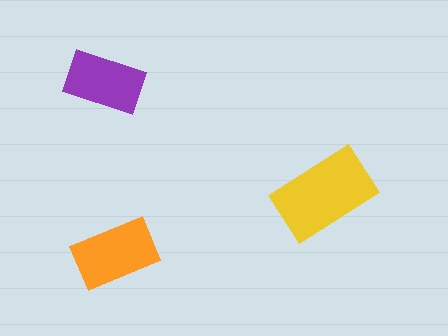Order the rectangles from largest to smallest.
the yellow one, the orange one, the purple one.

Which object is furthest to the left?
The purple rectangle is leftmost.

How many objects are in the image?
There are 3 objects in the image.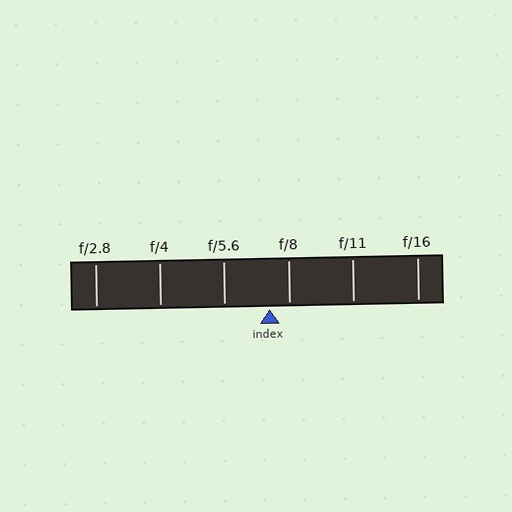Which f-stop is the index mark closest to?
The index mark is closest to f/8.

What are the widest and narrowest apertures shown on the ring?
The widest aperture shown is f/2.8 and the narrowest is f/16.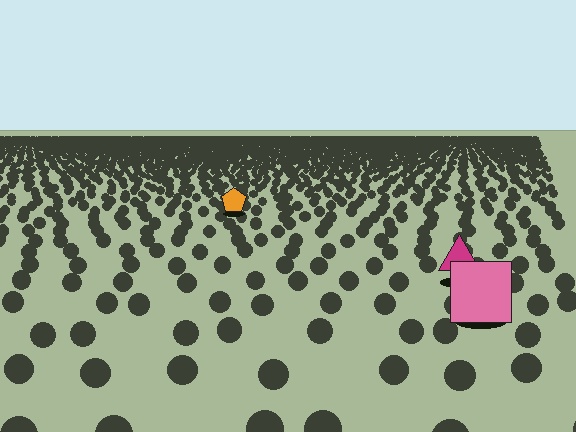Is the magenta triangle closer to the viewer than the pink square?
No. The pink square is closer — you can tell from the texture gradient: the ground texture is coarser near it.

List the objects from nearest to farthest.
From nearest to farthest: the pink square, the magenta triangle, the orange pentagon.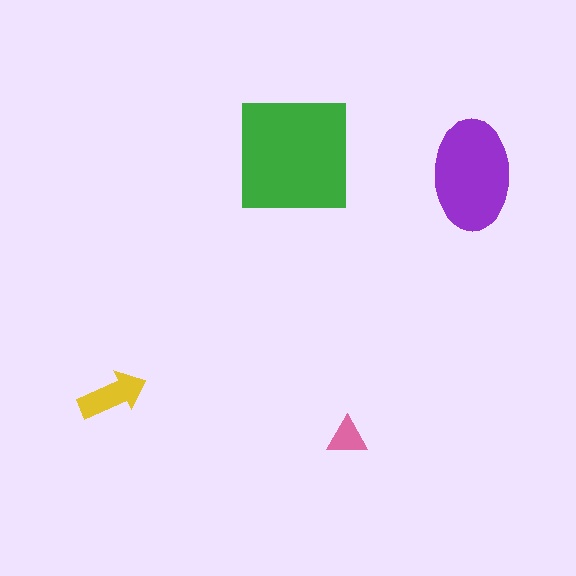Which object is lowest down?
The pink triangle is bottommost.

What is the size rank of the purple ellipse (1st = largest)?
2nd.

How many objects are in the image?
There are 4 objects in the image.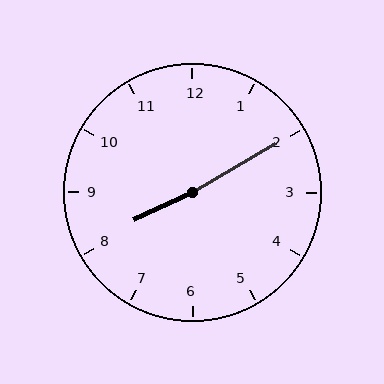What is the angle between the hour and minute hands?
Approximately 175 degrees.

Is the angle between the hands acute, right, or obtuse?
It is obtuse.